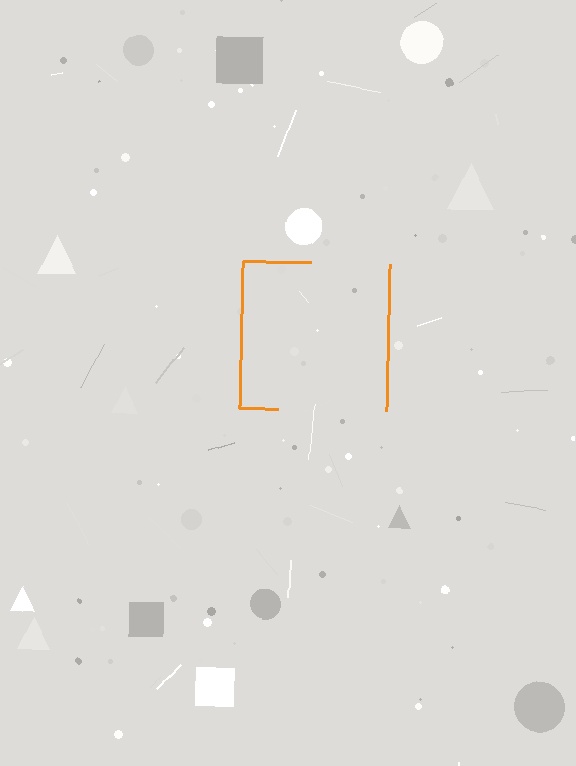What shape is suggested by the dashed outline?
The dashed outline suggests a square.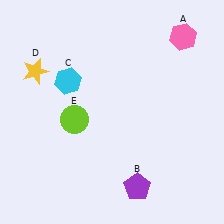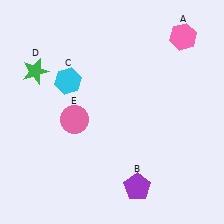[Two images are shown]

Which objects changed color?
D changed from yellow to green. E changed from lime to pink.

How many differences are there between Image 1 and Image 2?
There are 2 differences between the two images.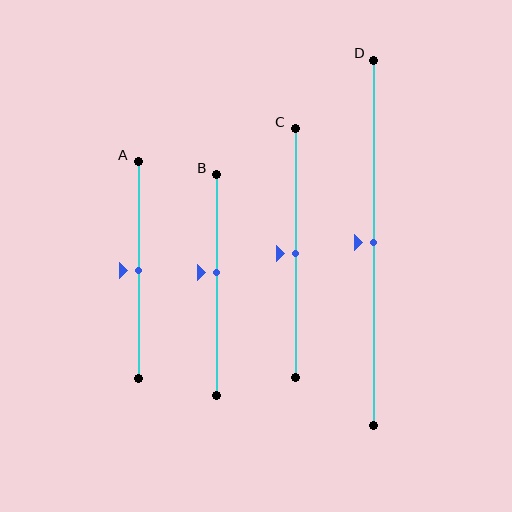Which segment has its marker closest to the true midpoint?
Segment A has its marker closest to the true midpoint.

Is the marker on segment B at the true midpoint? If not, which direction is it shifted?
No, the marker on segment B is shifted upward by about 6% of the segment length.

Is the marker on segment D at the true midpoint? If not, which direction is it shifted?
Yes, the marker on segment D is at the true midpoint.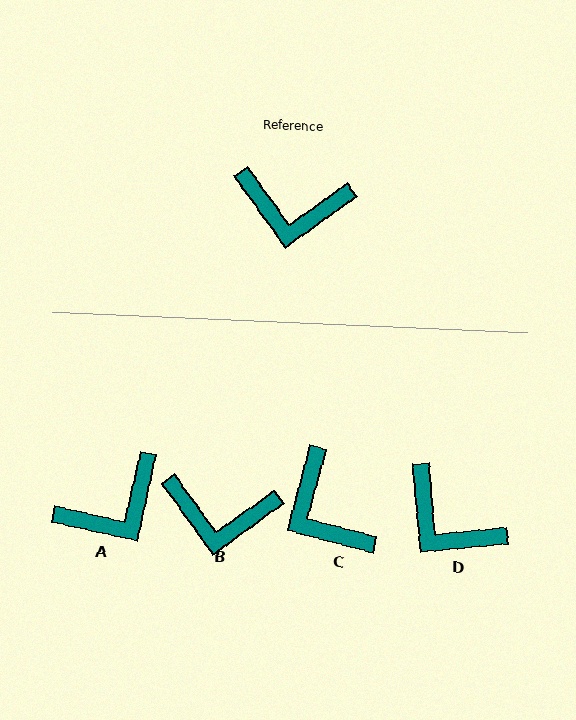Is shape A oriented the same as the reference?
No, it is off by about 42 degrees.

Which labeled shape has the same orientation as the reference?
B.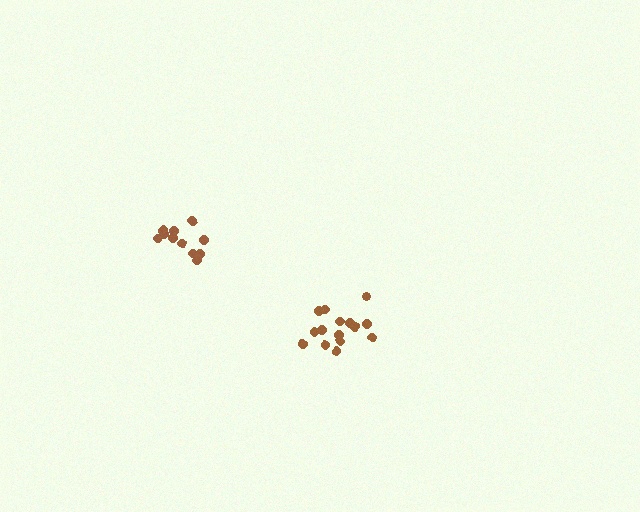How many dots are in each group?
Group 1: 11 dots, Group 2: 16 dots (27 total).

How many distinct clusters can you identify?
There are 2 distinct clusters.